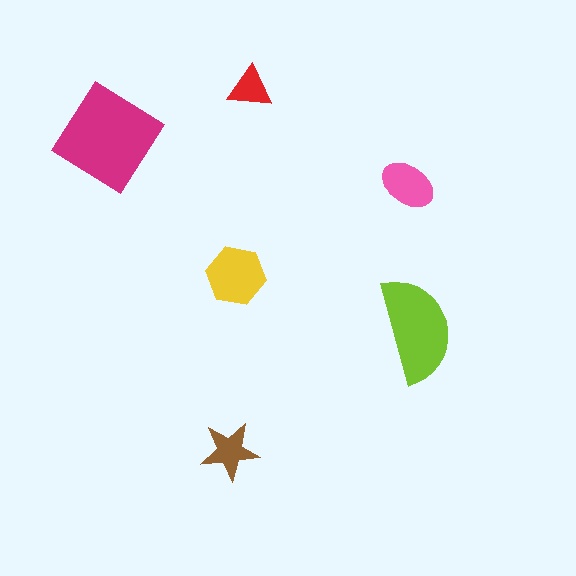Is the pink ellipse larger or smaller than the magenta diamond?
Smaller.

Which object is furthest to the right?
The lime semicircle is rightmost.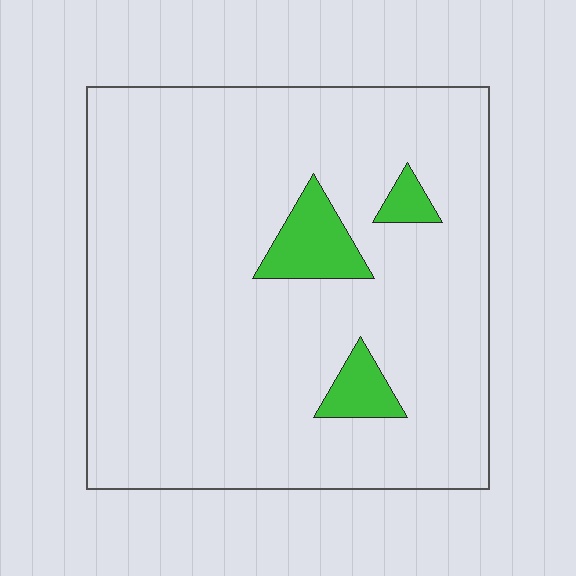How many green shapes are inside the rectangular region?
3.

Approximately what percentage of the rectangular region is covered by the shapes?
Approximately 10%.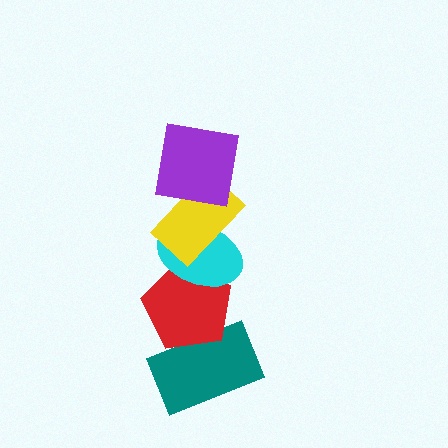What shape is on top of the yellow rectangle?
The purple square is on top of the yellow rectangle.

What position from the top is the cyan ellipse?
The cyan ellipse is 3rd from the top.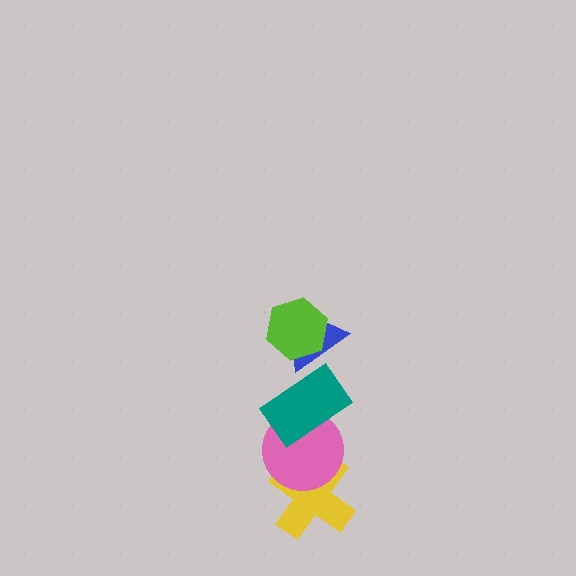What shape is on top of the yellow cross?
The pink circle is on top of the yellow cross.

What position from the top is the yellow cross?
The yellow cross is 5th from the top.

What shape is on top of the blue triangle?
The lime hexagon is on top of the blue triangle.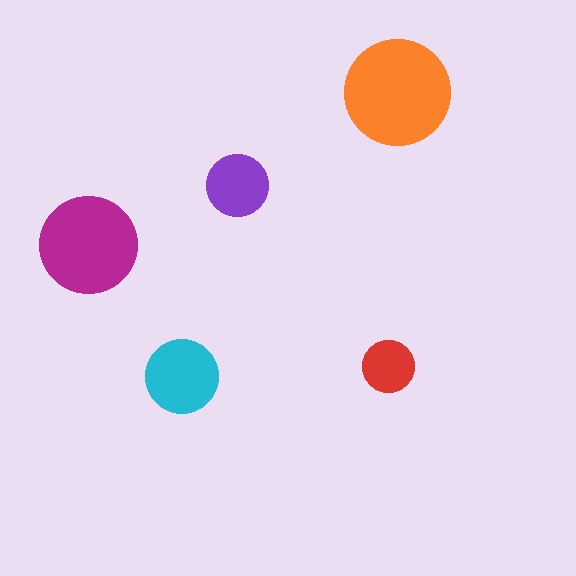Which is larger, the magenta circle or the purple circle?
The magenta one.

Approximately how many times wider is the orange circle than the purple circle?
About 1.5 times wider.